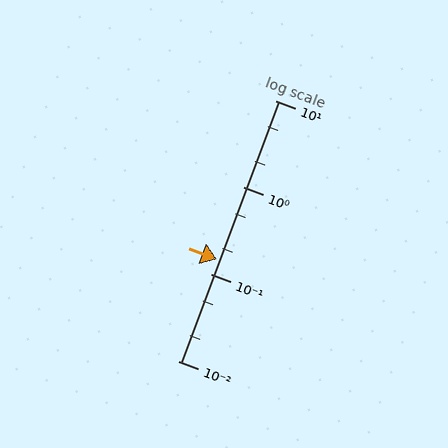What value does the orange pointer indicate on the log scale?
The pointer indicates approximately 0.15.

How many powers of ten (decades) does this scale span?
The scale spans 3 decades, from 0.01 to 10.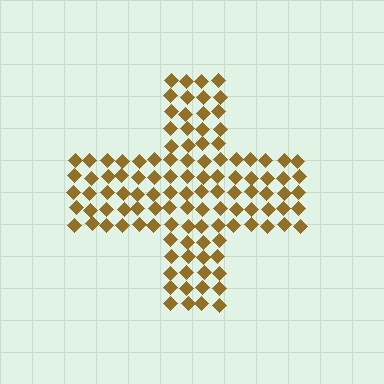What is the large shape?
The large shape is a cross.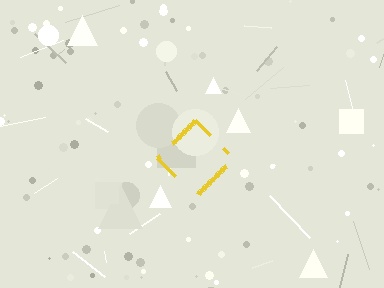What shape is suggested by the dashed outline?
The dashed outline suggests a diamond.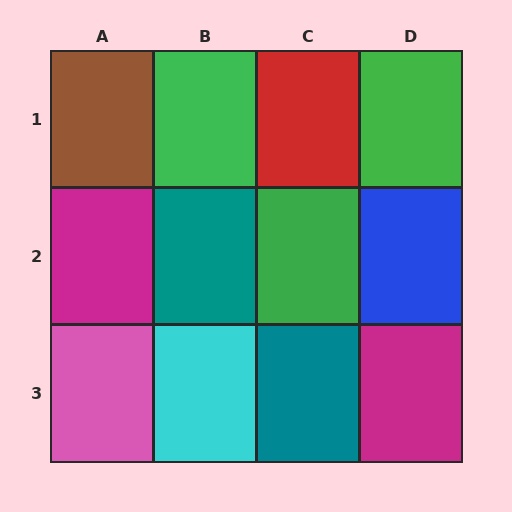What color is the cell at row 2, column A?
Magenta.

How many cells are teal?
2 cells are teal.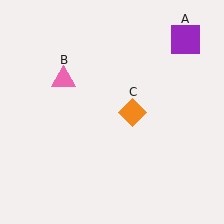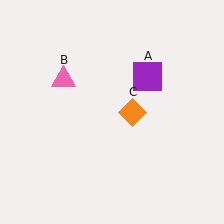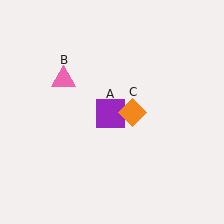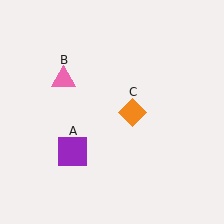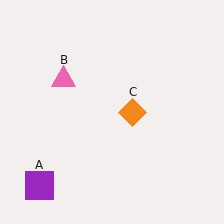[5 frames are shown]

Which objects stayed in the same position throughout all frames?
Pink triangle (object B) and orange diamond (object C) remained stationary.